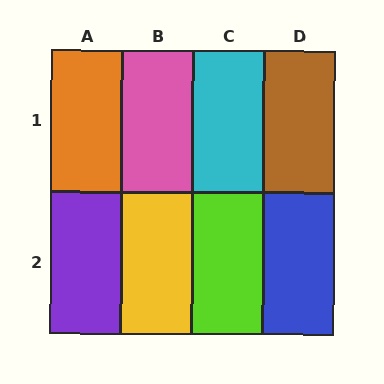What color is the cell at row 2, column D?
Blue.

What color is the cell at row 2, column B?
Yellow.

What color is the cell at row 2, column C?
Lime.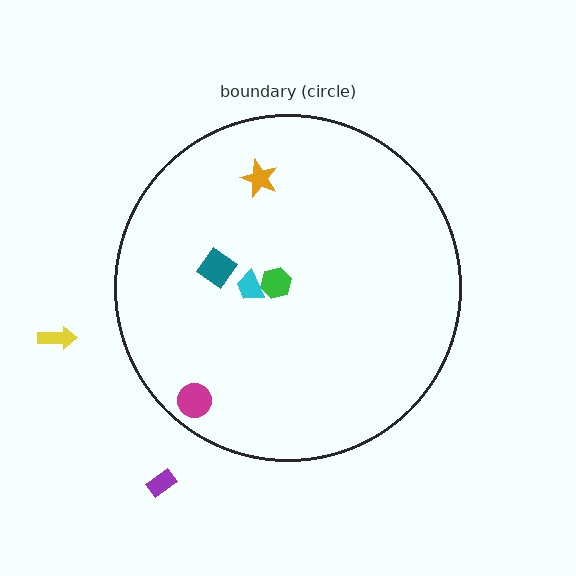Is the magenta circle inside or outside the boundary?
Inside.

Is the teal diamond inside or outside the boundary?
Inside.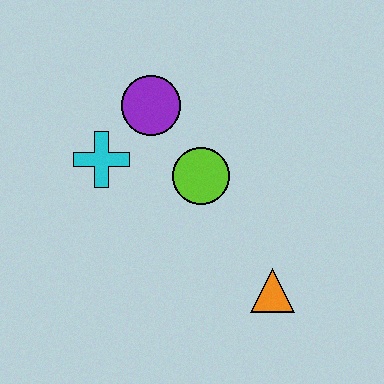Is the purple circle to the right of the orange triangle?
No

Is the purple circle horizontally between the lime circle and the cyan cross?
Yes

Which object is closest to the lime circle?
The purple circle is closest to the lime circle.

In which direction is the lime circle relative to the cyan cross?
The lime circle is to the right of the cyan cross.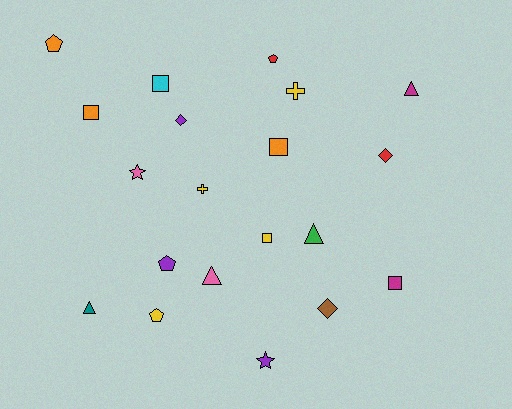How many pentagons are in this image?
There are 4 pentagons.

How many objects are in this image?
There are 20 objects.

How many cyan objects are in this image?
There is 1 cyan object.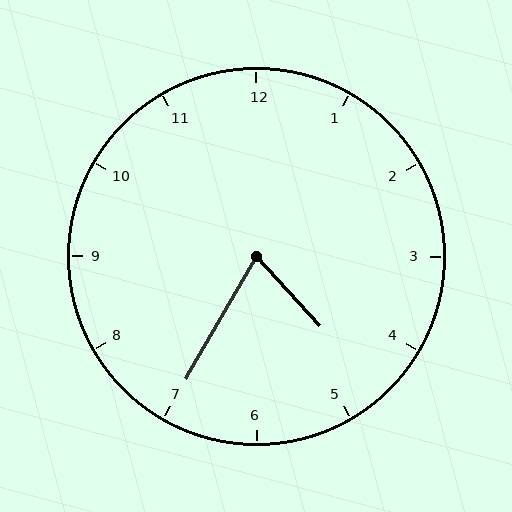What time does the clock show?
4:35.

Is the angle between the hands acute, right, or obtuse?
It is acute.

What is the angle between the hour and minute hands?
Approximately 72 degrees.